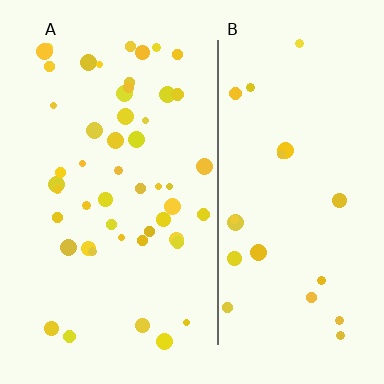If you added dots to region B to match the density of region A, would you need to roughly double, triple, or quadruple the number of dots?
Approximately double.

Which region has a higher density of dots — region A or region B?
A (the left).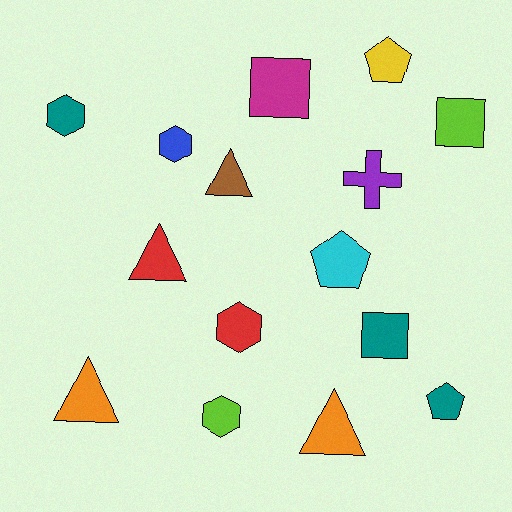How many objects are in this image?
There are 15 objects.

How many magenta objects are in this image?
There is 1 magenta object.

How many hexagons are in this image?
There are 4 hexagons.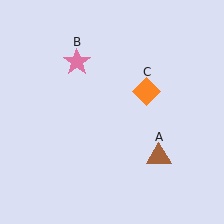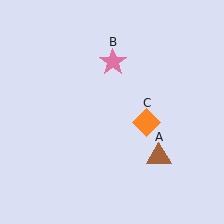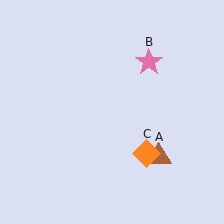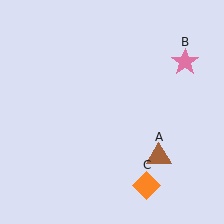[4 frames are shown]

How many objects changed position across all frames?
2 objects changed position: pink star (object B), orange diamond (object C).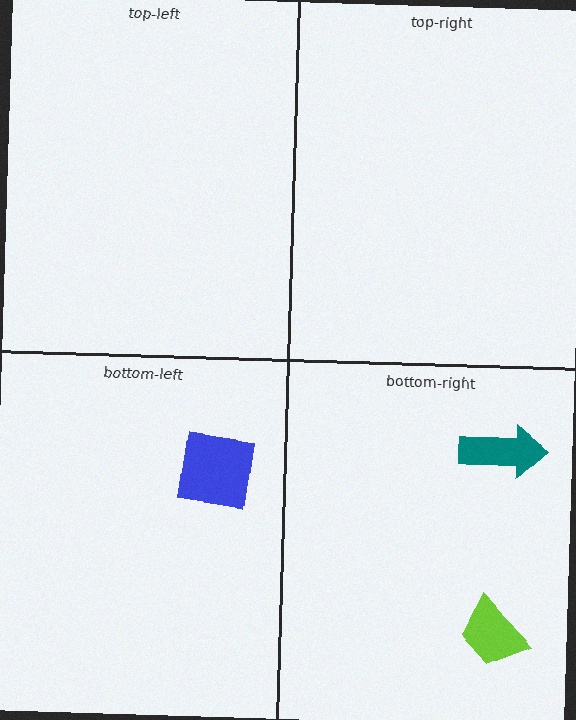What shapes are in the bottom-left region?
The blue square.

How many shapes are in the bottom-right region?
2.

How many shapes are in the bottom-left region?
1.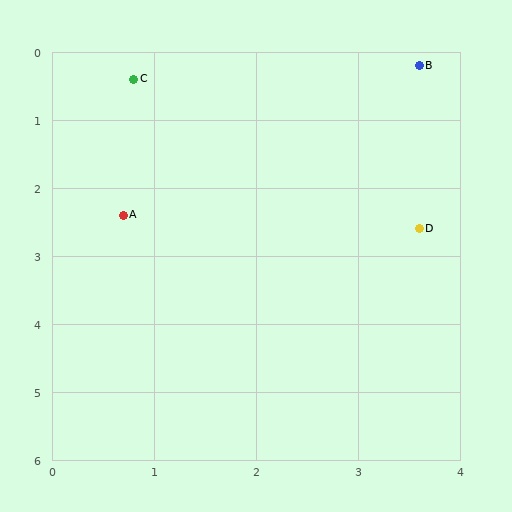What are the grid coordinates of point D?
Point D is at approximately (3.6, 2.6).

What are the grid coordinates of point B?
Point B is at approximately (3.6, 0.2).